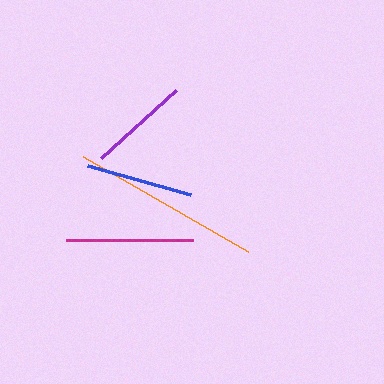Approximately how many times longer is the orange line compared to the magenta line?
The orange line is approximately 1.5 times the length of the magenta line.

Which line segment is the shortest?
The purple line is the shortest at approximately 101 pixels.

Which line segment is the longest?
The orange line is the longest at approximately 191 pixels.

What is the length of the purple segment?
The purple segment is approximately 101 pixels long.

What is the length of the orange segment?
The orange segment is approximately 191 pixels long.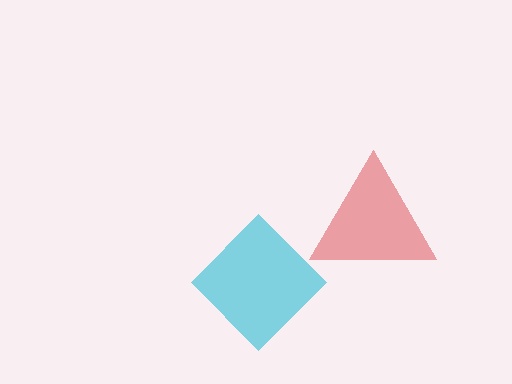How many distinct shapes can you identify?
There are 2 distinct shapes: a cyan diamond, a red triangle.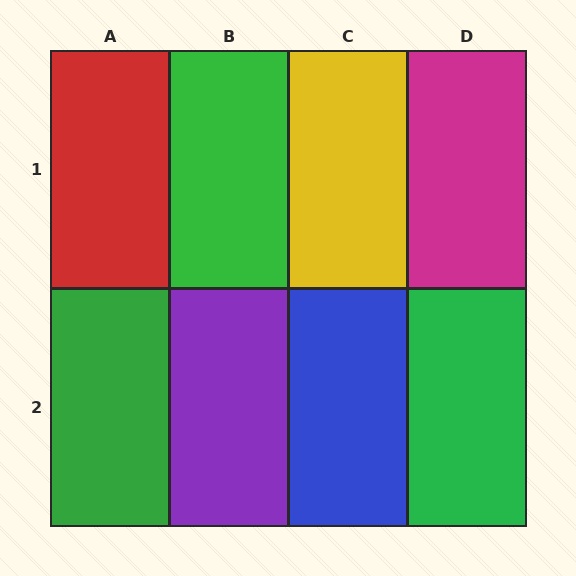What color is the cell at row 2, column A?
Green.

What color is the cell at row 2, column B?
Purple.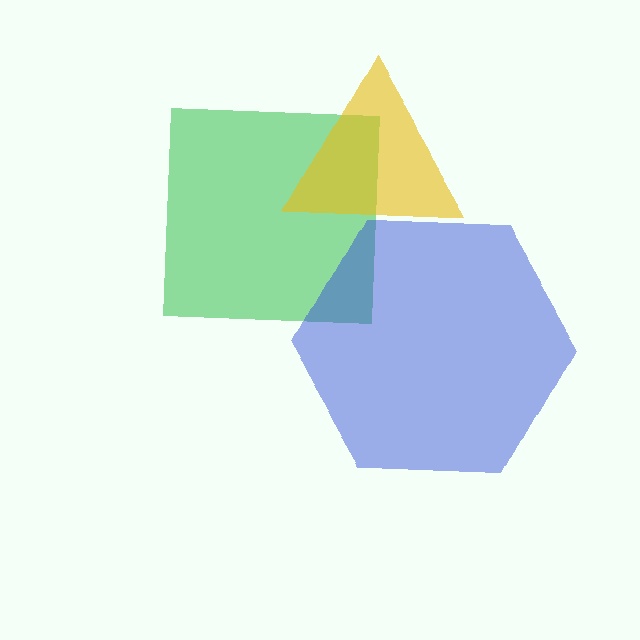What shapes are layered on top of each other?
The layered shapes are: a green square, a blue hexagon, a yellow triangle.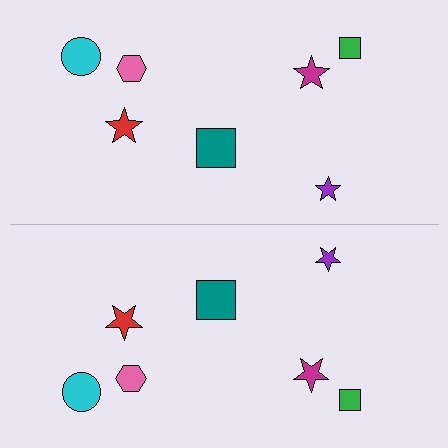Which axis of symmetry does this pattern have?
The pattern has a horizontal axis of symmetry running through the center of the image.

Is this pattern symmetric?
Yes, this pattern has bilateral (reflection) symmetry.